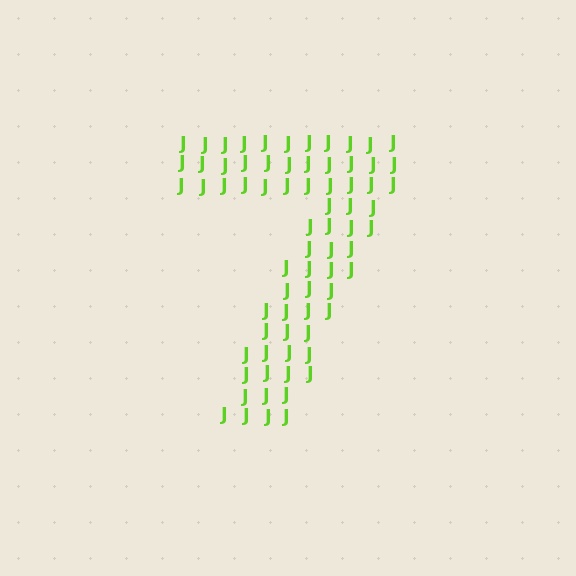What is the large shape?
The large shape is the digit 7.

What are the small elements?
The small elements are letter J's.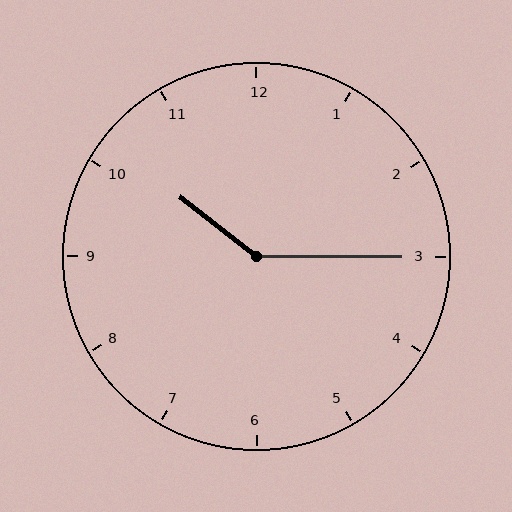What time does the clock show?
10:15.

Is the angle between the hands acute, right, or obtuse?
It is obtuse.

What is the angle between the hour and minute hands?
Approximately 142 degrees.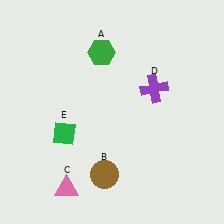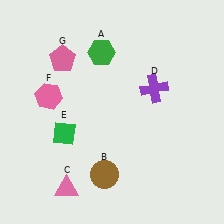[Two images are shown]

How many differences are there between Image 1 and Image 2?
There are 2 differences between the two images.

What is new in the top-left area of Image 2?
A pink hexagon (F) was added in the top-left area of Image 2.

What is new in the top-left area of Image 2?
A pink pentagon (G) was added in the top-left area of Image 2.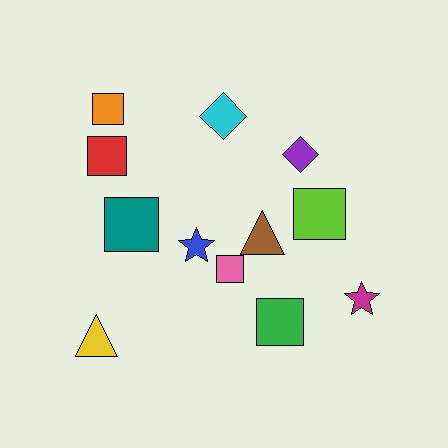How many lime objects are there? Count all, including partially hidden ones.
There is 1 lime object.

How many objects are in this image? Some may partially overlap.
There are 12 objects.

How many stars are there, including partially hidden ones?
There are 2 stars.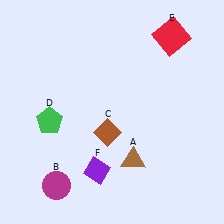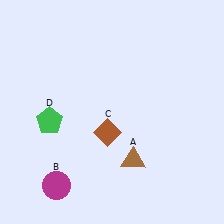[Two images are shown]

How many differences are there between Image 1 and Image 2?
There are 2 differences between the two images.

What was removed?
The red square (E), the purple diamond (F) were removed in Image 2.